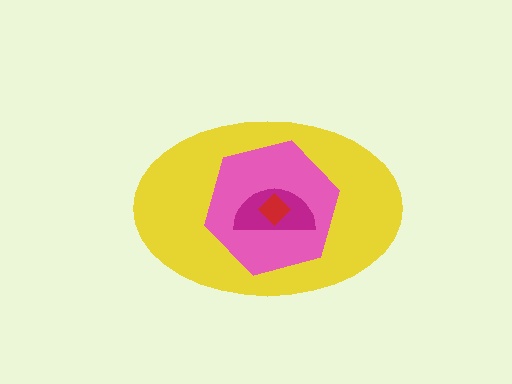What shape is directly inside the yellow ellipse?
The pink hexagon.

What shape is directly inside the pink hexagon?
The magenta semicircle.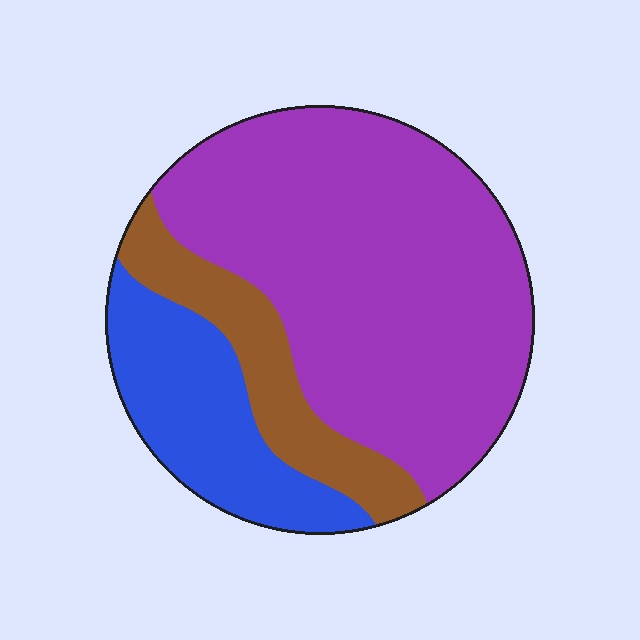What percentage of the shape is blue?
Blue covers about 20% of the shape.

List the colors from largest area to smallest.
From largest to smallest: purple, blue, brown.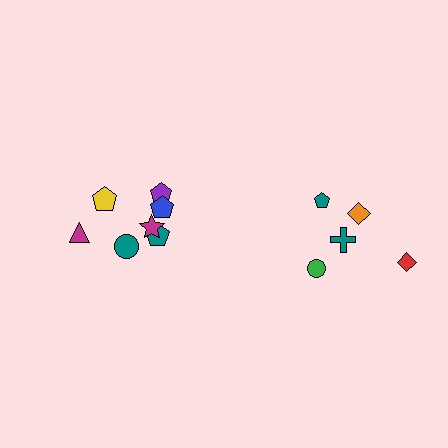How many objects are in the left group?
There are 7 objects.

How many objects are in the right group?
There are 5 objects.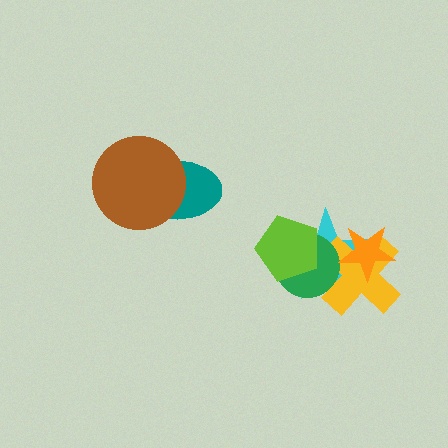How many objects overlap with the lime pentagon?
2 objects overlap with the lime pentagon.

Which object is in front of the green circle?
The lime pentagon is in front of the green circle.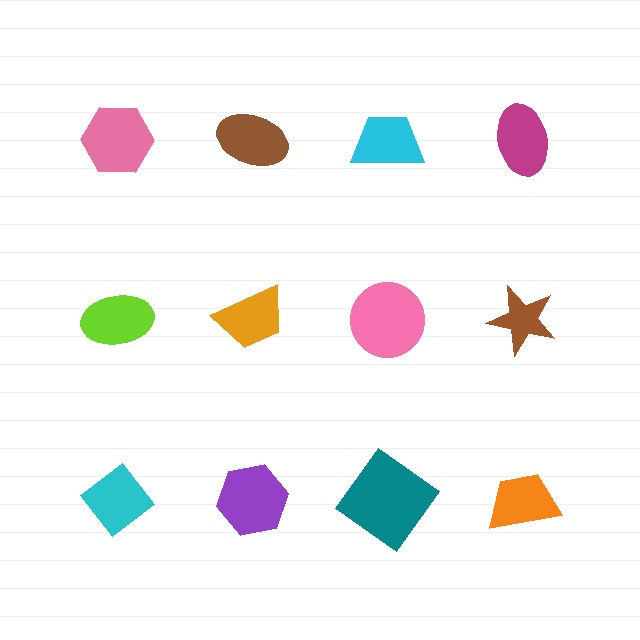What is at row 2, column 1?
A lime ellipse.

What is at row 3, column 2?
A purple hexagon.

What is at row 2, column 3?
A pink circle.